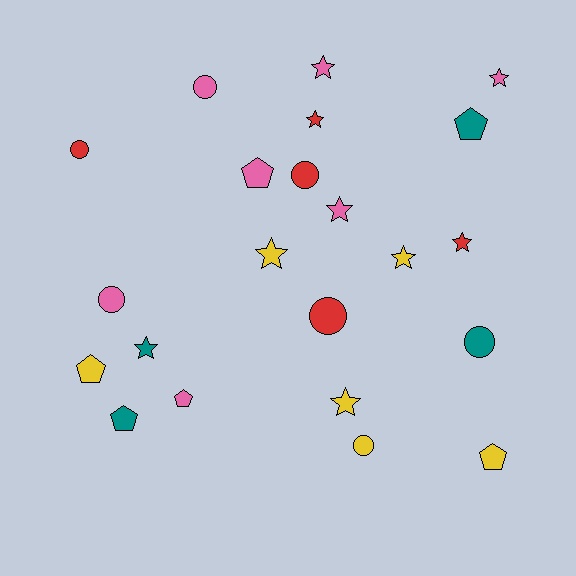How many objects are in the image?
There are 22 objects.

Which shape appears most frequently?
Star, with 9 objects.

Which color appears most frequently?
Pink, with 7 objects.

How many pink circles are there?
There are 2 pink circles.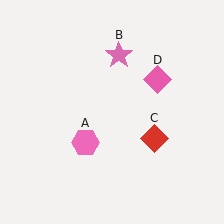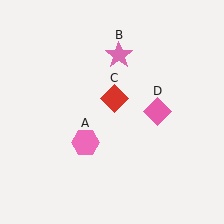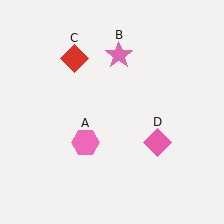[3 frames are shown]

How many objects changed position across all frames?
2 objects changed position: red diamond (object C), pink diamond (object D).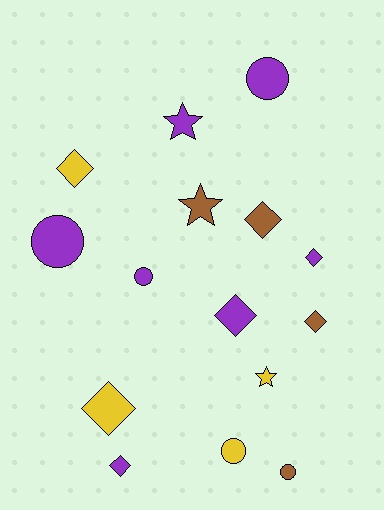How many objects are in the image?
There are 15 objects.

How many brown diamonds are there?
There are 2 brown diamonds.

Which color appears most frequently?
Purple, with 7 objects.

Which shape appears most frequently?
Diamond, with 7 objects.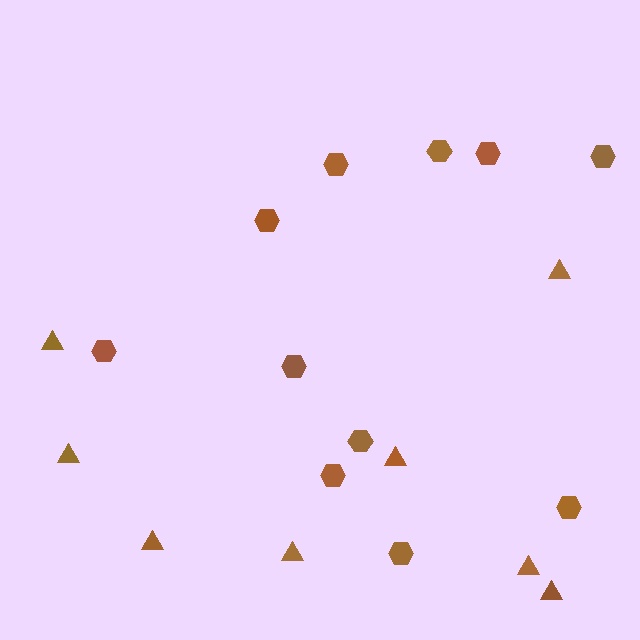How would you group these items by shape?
There are 2 groups: one group of triangles (8) and one group of hexagons (11).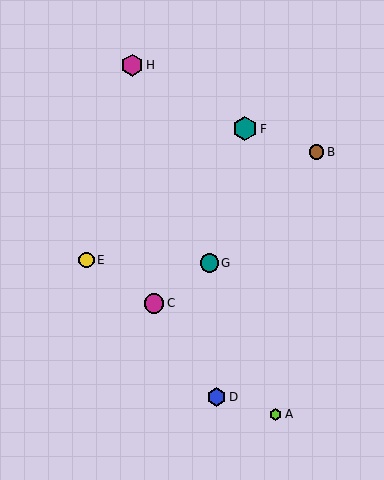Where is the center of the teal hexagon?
The center of the teal hexagon is at (245, 129).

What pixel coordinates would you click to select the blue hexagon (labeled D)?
Click at (216, 397) to select the blue hexagon D.